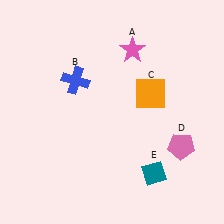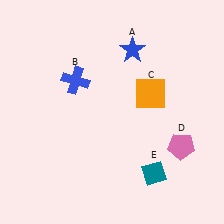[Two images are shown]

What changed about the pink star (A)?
In Image 1, A is pink. In Image 2, it changed to blue.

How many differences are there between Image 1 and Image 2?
There is 1 difference between the two images.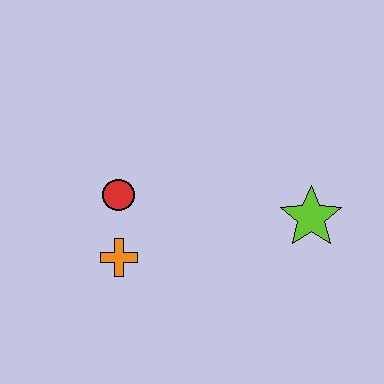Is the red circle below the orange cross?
No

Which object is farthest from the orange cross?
The lime star is farthest from the orange cross.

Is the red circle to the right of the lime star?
No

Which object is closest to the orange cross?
The red circle is closest to the orange cross.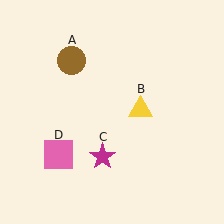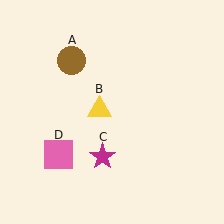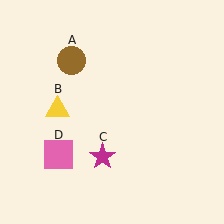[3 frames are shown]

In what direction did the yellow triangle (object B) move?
The yellow triangle (object B) moved left.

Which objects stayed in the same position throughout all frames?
Brown circle (object A) and magenta star (object C) and pink square (object D) remained stationary.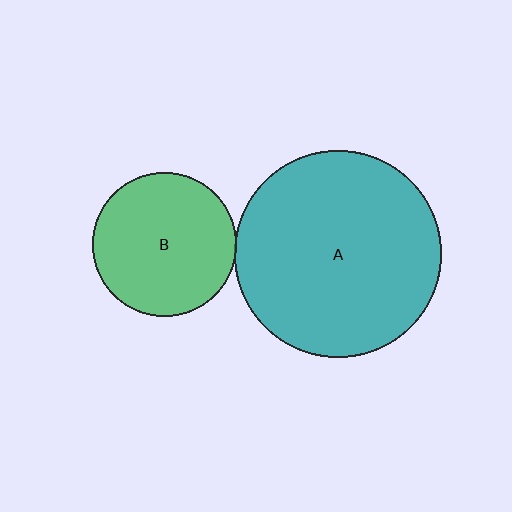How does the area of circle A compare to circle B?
Approximately 2.1 times.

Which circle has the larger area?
Circle A (teal).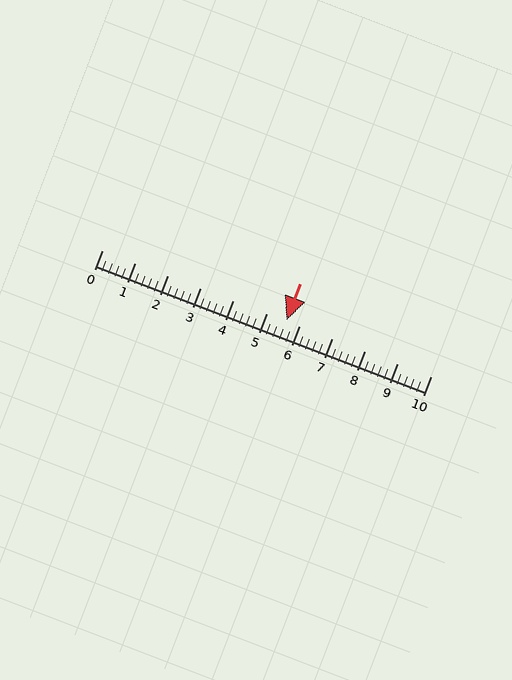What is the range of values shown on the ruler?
The ruler shows values from 0 to 10.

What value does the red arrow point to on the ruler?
The red arrow points to approximately 5.6.